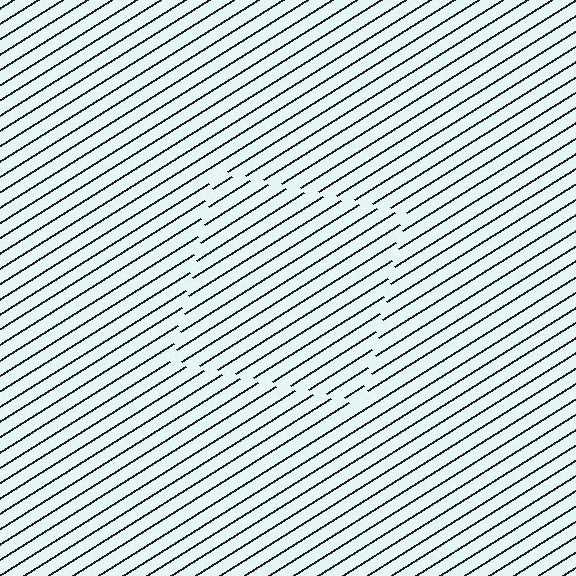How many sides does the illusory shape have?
4 sides — the line-ends trace a square.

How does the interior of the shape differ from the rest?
The interior of the shape contains the same grating, shifted by half a period — the contour is defined by the phase discontinuity where line-ends from the inner and outer gratings abut.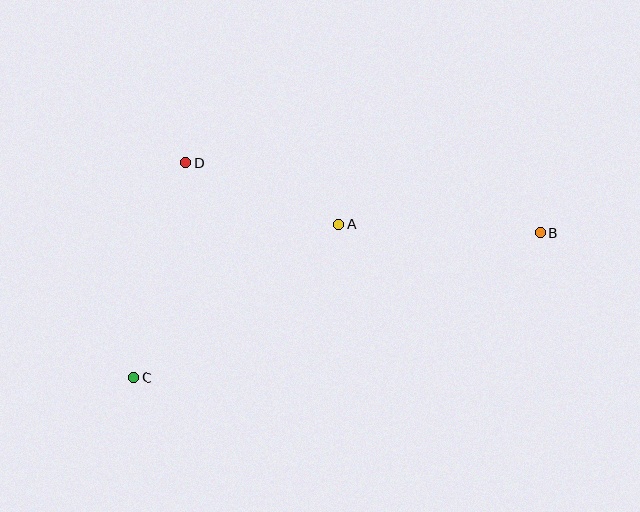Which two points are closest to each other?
Points A and D are closest to each other.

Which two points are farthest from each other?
Points B and C are farthest from each other.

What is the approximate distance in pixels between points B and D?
The distance between B and D is approximately 362 pixels.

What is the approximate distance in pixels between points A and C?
The distance between A and C is approximately 256 pixels.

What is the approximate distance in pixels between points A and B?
The distance between A and B is approximately 202 pixels.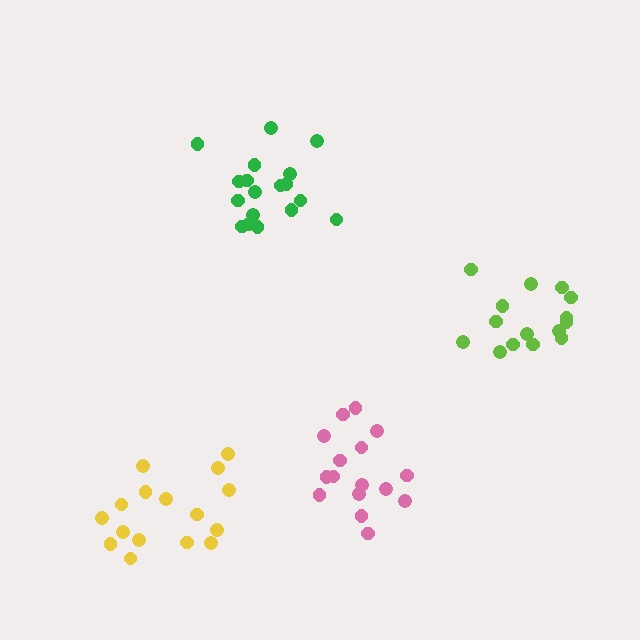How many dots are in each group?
Group 1: 16 dots, Group 2: 18 dots, Group 3: 15 dots, Group 4: 16 dots (65 total).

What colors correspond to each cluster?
The clusters are colored: pink, green, lime, yellow.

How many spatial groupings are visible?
There are 4 spatial groupings.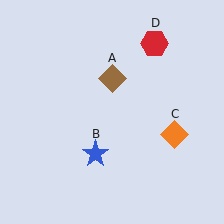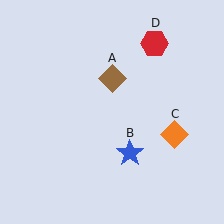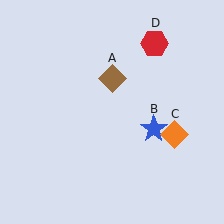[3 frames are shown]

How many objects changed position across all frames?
1 object changed position: blue star (object B).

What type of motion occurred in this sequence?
The blue star (object B) rotated counterclockwise around the center of the scene.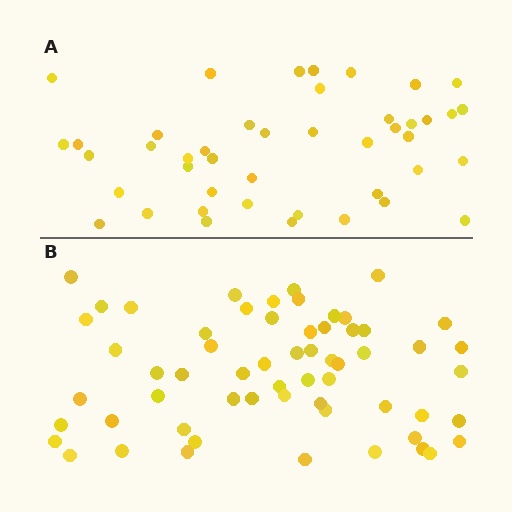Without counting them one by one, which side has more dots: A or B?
Region B (the bottom region) has more dots.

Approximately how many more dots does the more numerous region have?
Region B has approximately 15 more dots than region A.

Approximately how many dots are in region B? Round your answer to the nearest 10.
About 60 dots.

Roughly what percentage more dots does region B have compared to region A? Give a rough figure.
About 35% more.